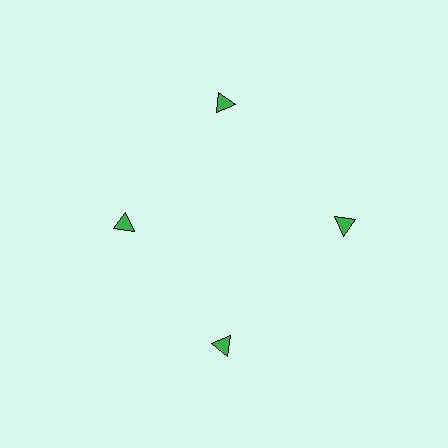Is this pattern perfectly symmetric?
No. The 4 green triangles are arranged in a ring, but one element near the 9 o'clock position is pulled inward toward the center, breaking the 4-fold rotational symmetry.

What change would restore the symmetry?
The symmetry would be restored by moving it outward, back onto the ring so that all 4 triangles sit at equal angles and equal distance from the center.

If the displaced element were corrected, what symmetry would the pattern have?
It would have 4-fold rotational symmetry — the pattern would map onto itself every 90 degrees.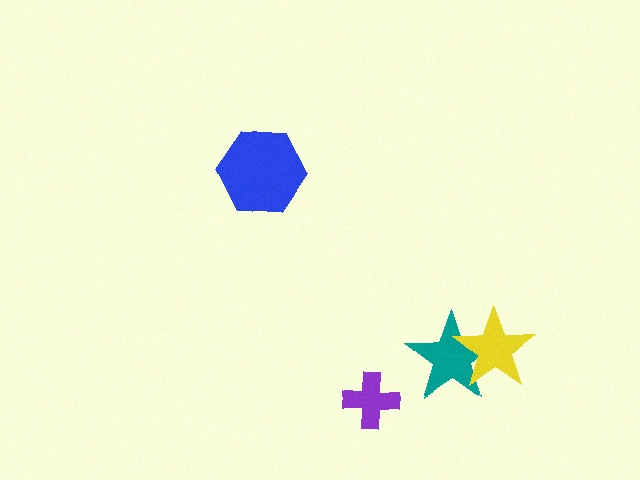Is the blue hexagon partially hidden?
No, no other shape covers it.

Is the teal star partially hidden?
Yes, it is partially covered by another shape.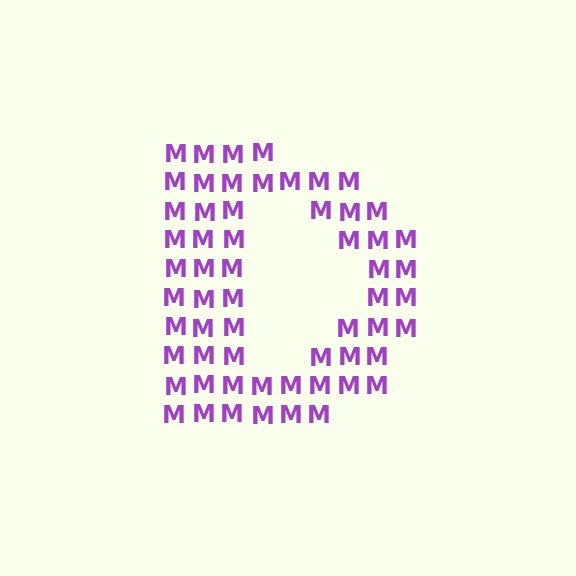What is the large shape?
The large shape is the letter D.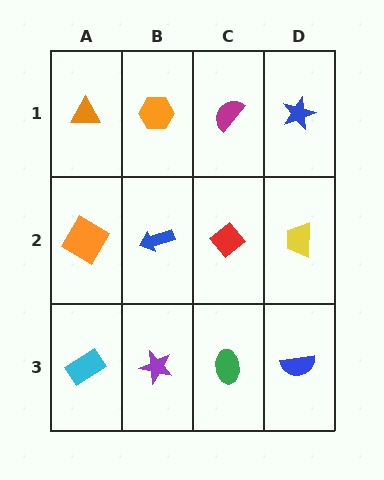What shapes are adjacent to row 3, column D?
A yellow trapezoid (row 2, column D), a green ellipse (row 3, column C).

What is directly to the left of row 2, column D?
A red diamond.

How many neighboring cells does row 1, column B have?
3.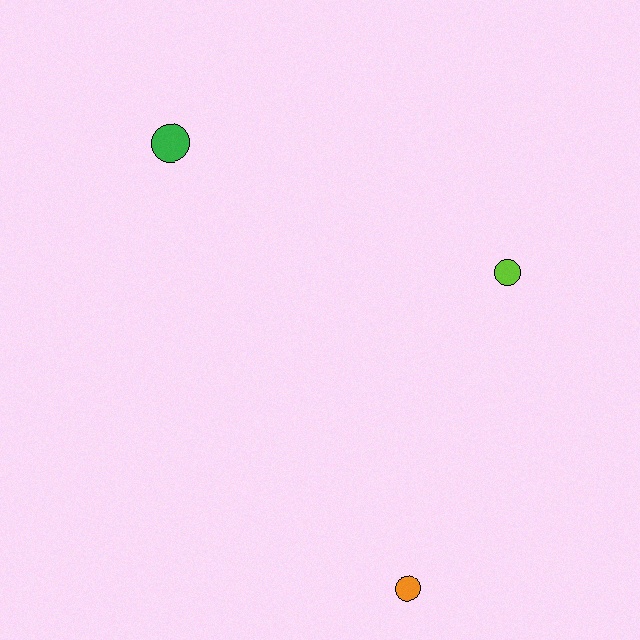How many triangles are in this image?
There are no triangles.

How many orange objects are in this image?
There is 1 orange object.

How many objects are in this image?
There are 3 objects.